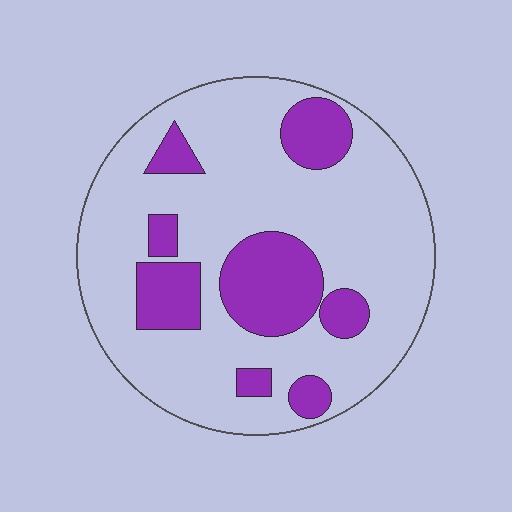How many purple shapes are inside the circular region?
8.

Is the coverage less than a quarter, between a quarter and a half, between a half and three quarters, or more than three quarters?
Less than a quarter.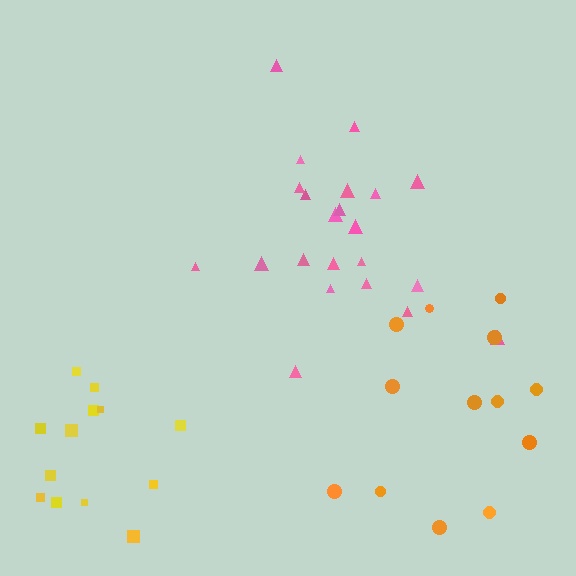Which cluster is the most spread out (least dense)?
Yellow.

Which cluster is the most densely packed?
Pink.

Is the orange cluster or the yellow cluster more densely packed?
Orange.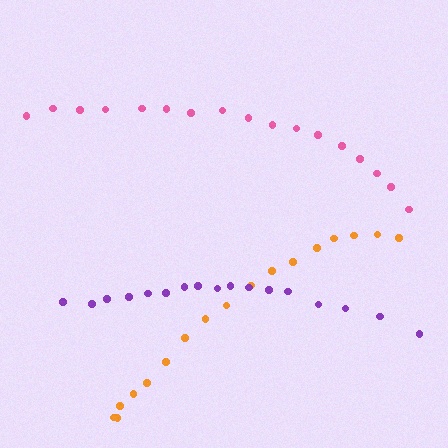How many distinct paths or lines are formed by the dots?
There are 3 distinct paths.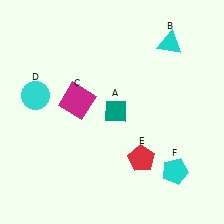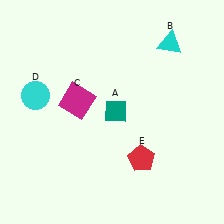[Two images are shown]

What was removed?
The cyan pentagon (F) was removed in Image 2.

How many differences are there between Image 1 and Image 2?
There is 1 difference between the two images.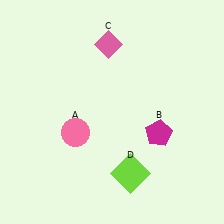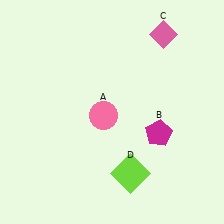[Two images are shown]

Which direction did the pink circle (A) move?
The pink circle (A) moved right.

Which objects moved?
The objects that moved are: the pink circle (A), the pink diamond (C).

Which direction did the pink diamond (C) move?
The pink diamond (C) moved right.